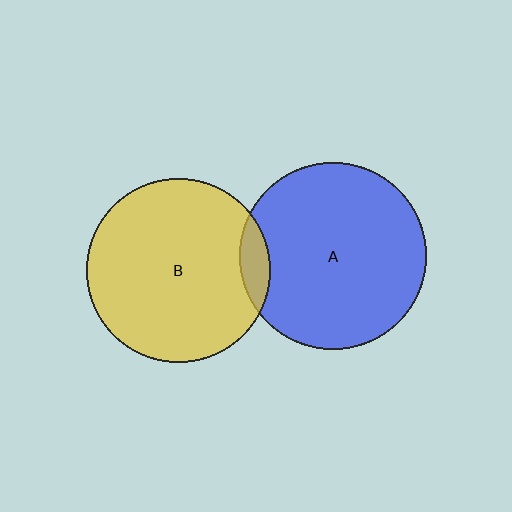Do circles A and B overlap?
Yes.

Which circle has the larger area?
Circle A (blue).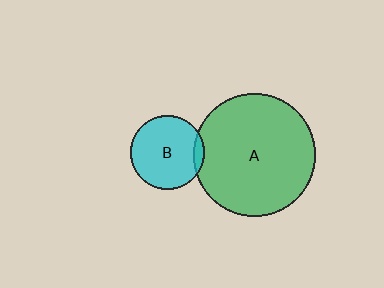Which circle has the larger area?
Circle A (green).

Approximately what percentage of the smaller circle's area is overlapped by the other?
Approximately 10%.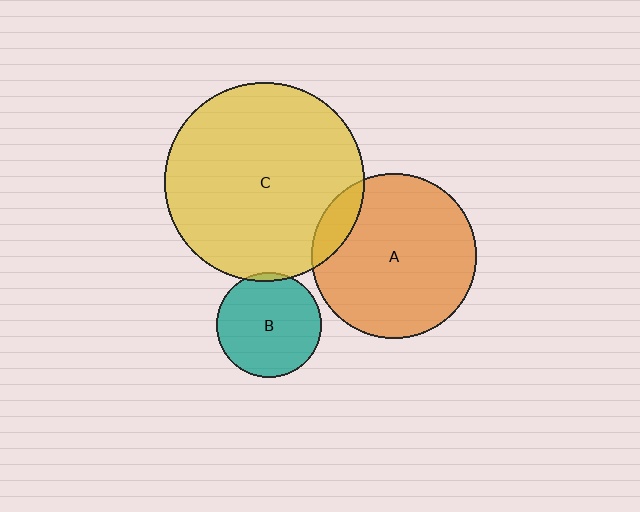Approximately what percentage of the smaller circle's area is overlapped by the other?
Approximately 10%.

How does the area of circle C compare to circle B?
Approximately 3.6 times.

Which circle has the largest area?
Circle C (yellow).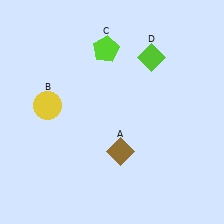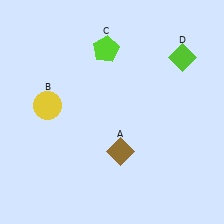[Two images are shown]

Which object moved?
The lime diamond (D) moved right.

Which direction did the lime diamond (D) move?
The lime diamond (D) moved right.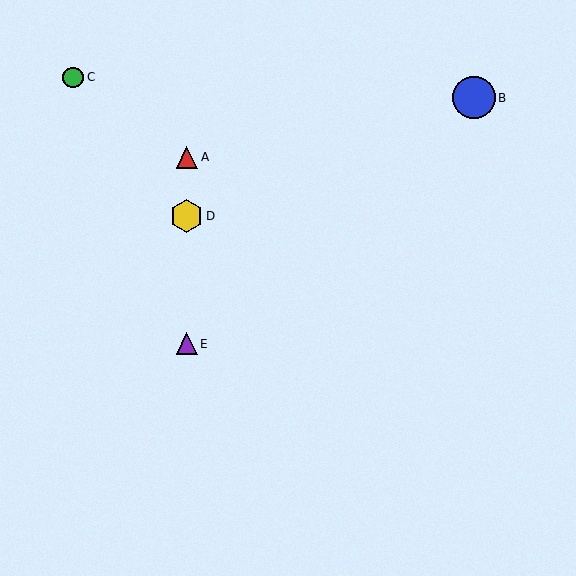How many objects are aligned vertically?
3 objects (A, D, E) are aligned vertically.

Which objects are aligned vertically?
Objects A, D, E are aligned vertically.